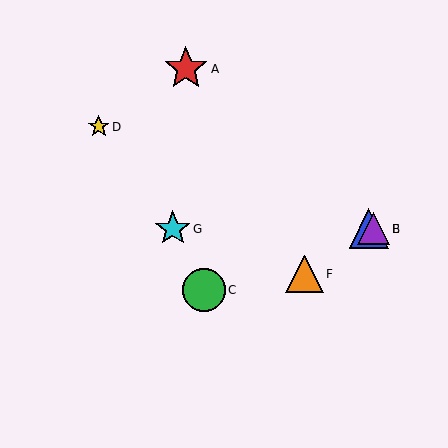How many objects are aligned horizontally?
3 objects (B, E, G) are aligned horizontally.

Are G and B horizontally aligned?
Yes, both are at y≈229.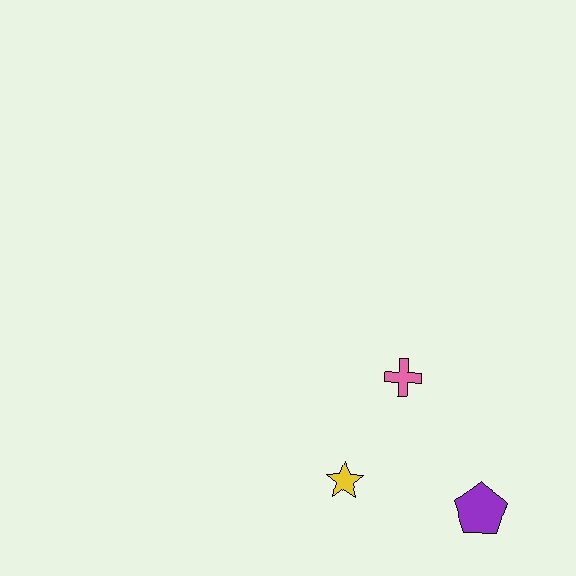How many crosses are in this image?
There is 1 cross.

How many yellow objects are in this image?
There is 1 yellow object.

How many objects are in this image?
There are 3 objects.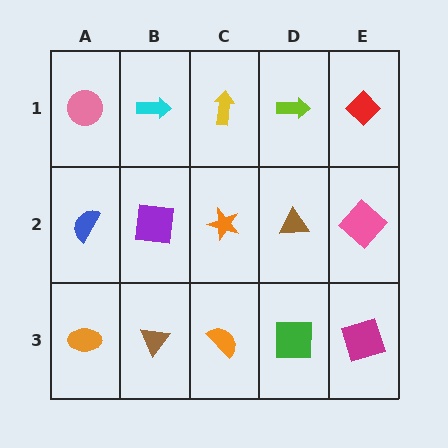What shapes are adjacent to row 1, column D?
A brown triangle (row 2, column D), a yellow arrow (row 1, column C), a red diamond (row 1, column E).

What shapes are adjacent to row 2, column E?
A red diamond (row 1, column E), a magenta square (row 3, column E), a brown triangle (row 2, column D).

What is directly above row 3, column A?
A blue semicircle.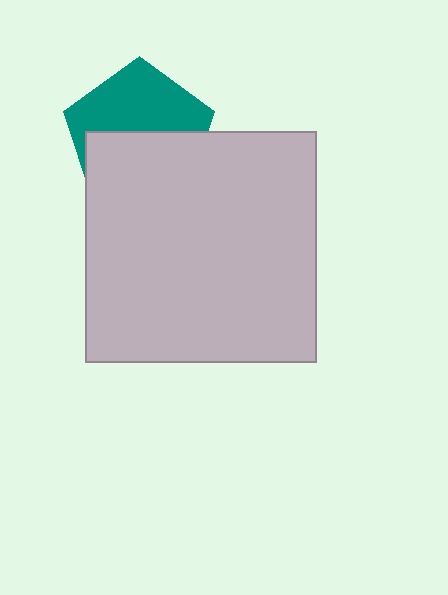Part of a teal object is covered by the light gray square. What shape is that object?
It is a pentagon.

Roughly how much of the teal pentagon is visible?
About half of it is visible (roughly 50%).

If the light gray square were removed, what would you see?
You would see the complete teal pentagon.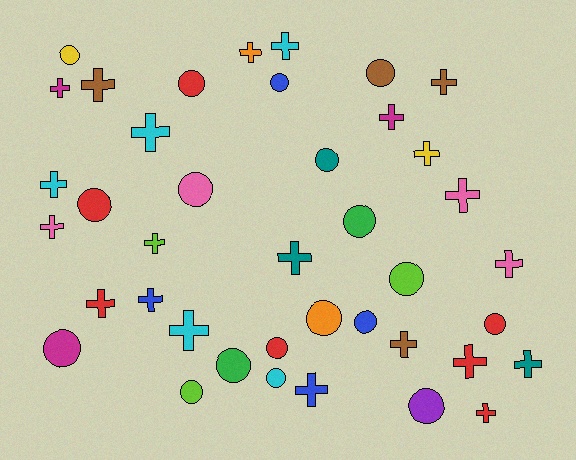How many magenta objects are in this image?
There are 3 magenta objects.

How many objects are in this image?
There are 40 objects.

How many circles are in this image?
There are 18 circles.